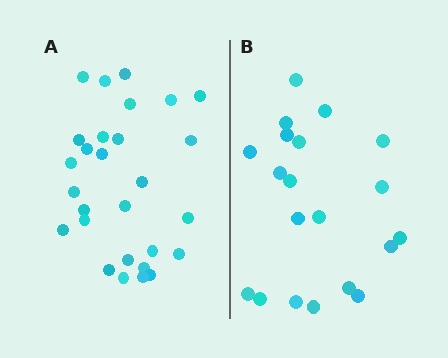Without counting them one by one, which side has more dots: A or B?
Region A (the left region) has more dots.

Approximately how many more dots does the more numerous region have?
Region A has roughly 8 or so more dots than region B.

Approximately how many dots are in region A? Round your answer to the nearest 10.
About 30 dots. (The exact count is 28, which rounds to 30.)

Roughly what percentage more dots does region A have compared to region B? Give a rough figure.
About 40% more.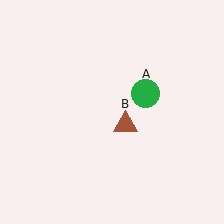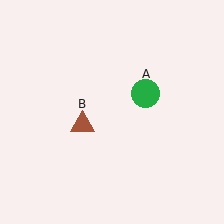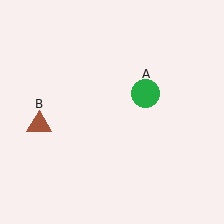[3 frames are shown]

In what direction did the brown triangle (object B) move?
The brown triangle (object B) moved left.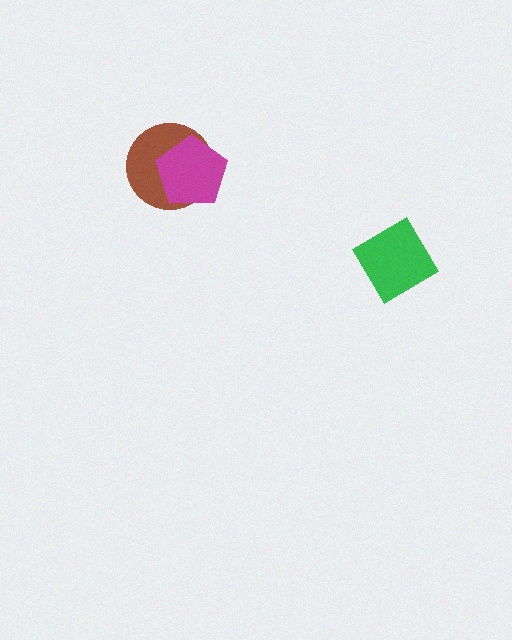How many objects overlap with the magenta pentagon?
1 object overlaps with the magenta pentagon.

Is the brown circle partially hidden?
Yes, it is partially covered by another shape.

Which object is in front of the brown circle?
The magenta pentagon is in front of the brown circle.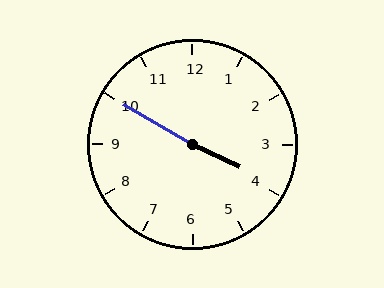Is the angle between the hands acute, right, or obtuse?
It is obtuse.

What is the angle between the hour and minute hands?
Approximately 175 degrees.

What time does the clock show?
3:50.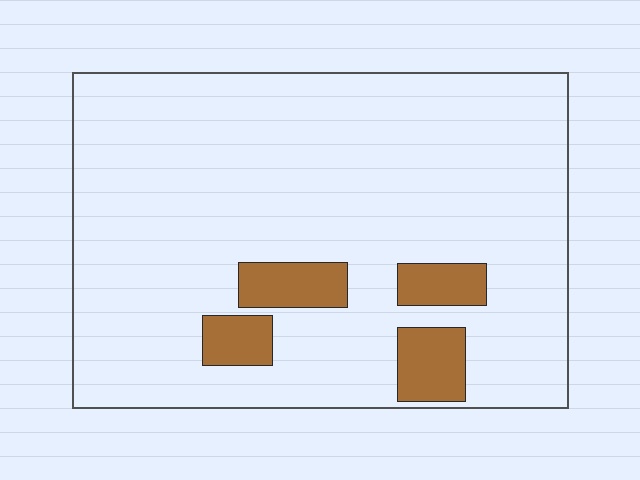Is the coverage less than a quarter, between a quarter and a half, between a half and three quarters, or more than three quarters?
Less than a quarter.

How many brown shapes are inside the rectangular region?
4.